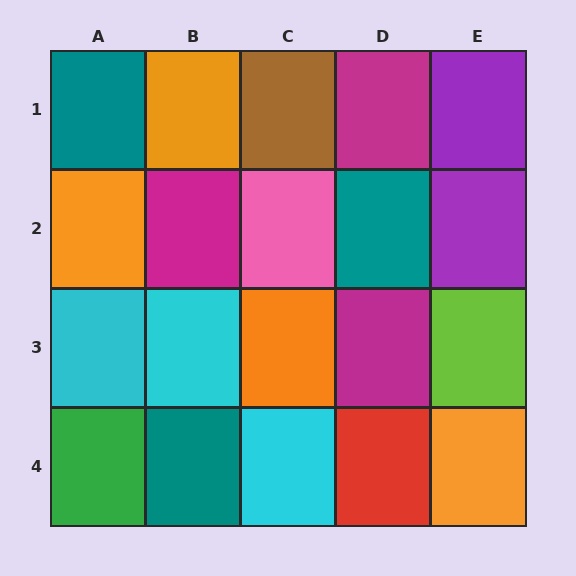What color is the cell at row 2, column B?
Magenta.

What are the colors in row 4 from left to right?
Green, teal, cyan, red, orange.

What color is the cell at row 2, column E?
Purple.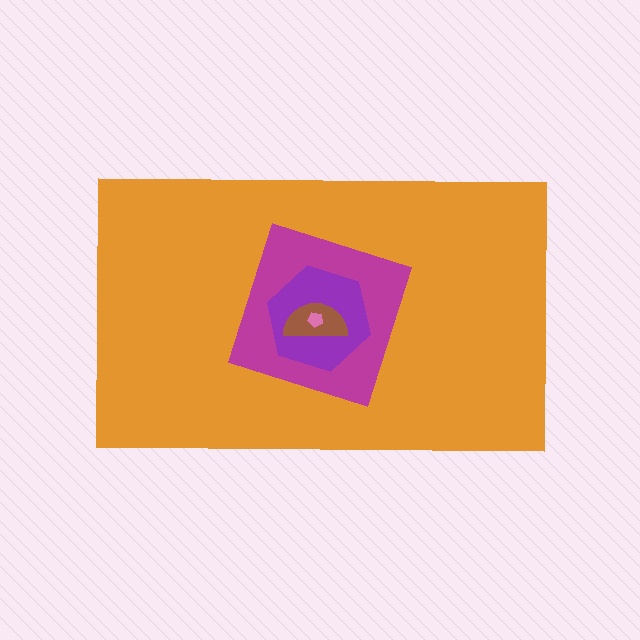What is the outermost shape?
The orange rectangle.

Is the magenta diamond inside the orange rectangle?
Yes.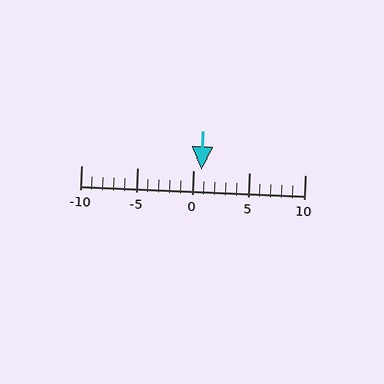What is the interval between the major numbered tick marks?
The major tick marks are spaced 5 units apart.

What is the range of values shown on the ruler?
The ruler shows values from -10 to 10.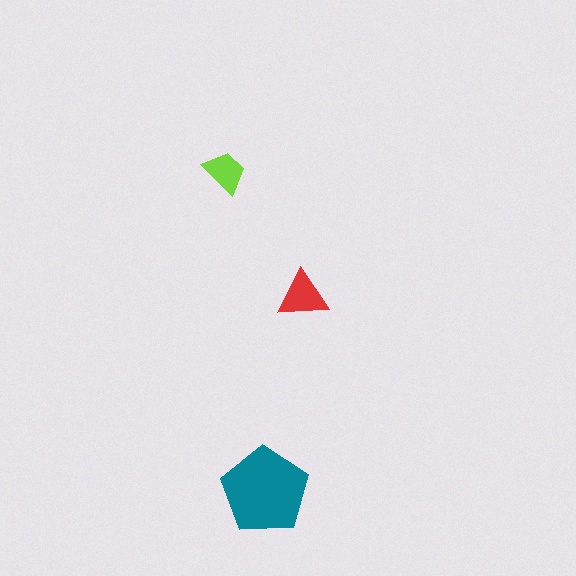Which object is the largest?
The teal pentagon.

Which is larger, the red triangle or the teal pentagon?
The teal pentagon.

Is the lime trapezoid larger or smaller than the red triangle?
Smaller.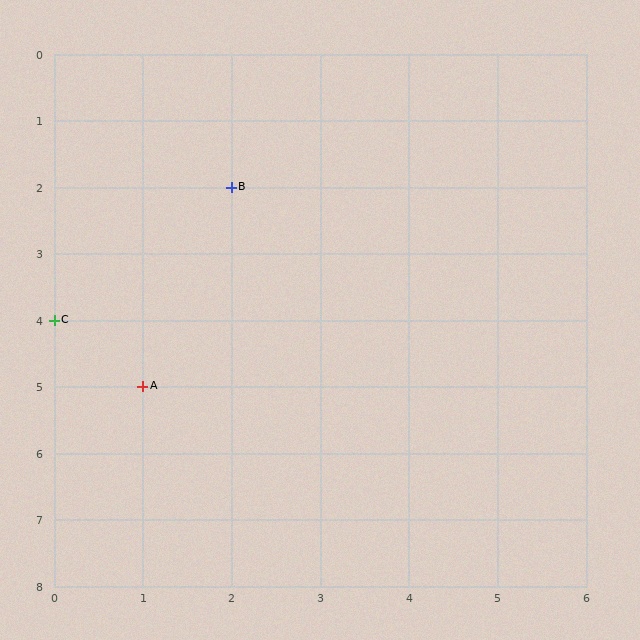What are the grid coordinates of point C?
Point C is at grid coordinates (0, 4).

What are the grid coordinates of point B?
Point B is at grid coordinates (2, 2).